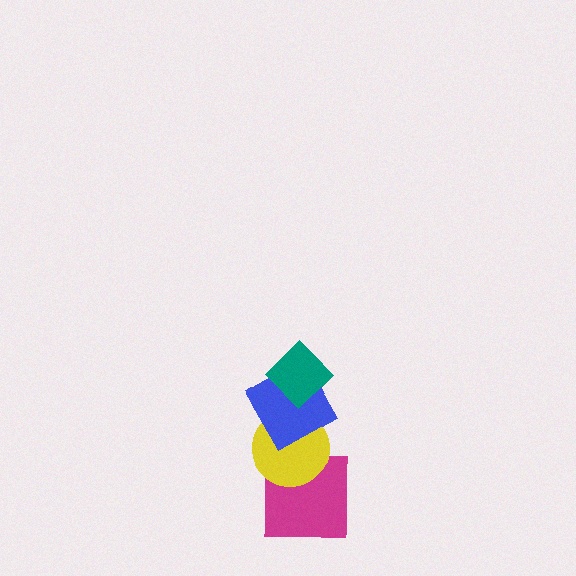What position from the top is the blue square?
The blue square is 2nd from the top.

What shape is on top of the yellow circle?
The blue square is on top of the yellow circle.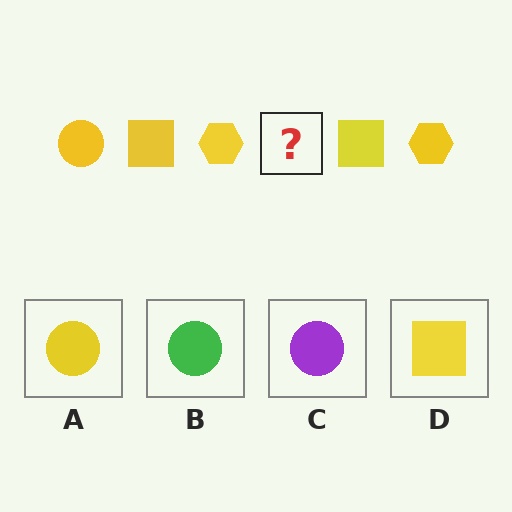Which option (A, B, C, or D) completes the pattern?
A.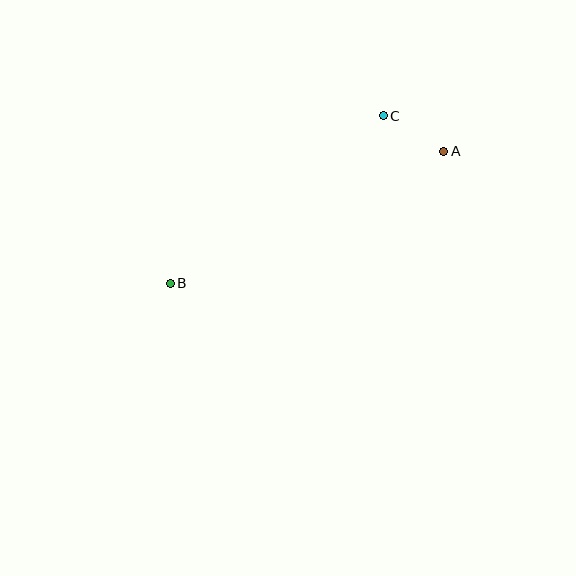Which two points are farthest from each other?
Points A and B are farthest from each other.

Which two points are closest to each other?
Points A and C are closest to each other.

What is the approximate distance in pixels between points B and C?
The distance between B and C is approximately 271 pixels.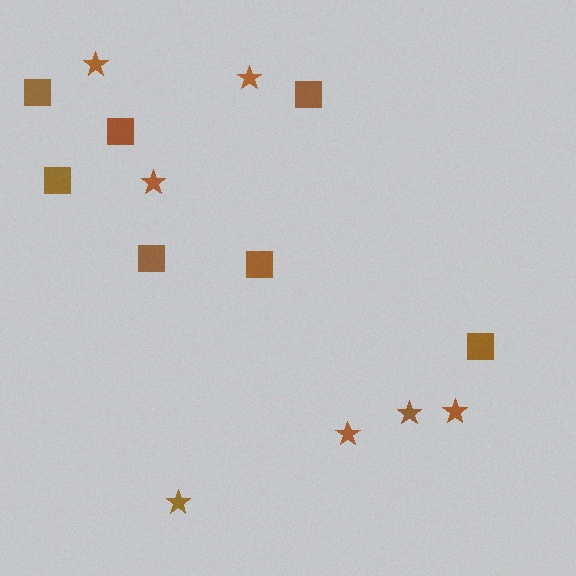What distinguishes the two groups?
There are 2 groups: one group of squares (7) and one group of stars (7).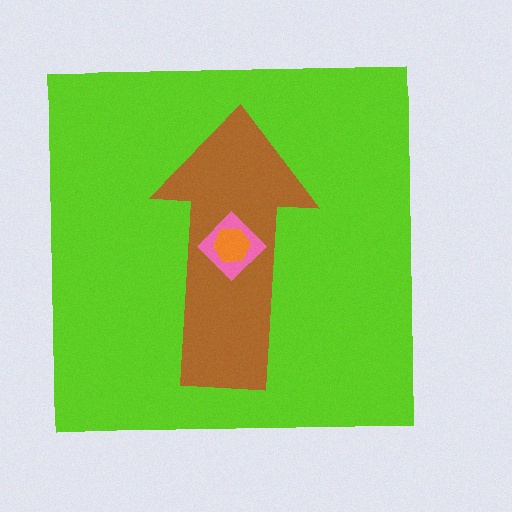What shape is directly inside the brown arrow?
The pink diamond.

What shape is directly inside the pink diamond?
The orange hexagon.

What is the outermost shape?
The lime square.